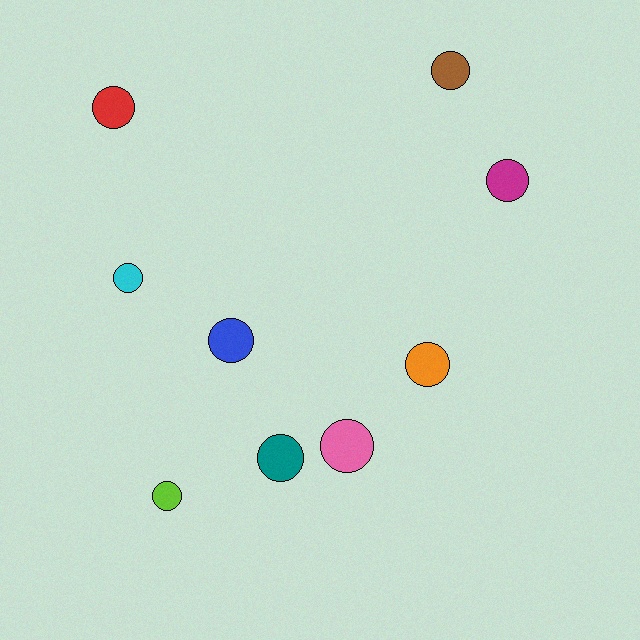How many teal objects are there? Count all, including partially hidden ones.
There is 1 teal object.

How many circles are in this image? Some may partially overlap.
There are 9 circles.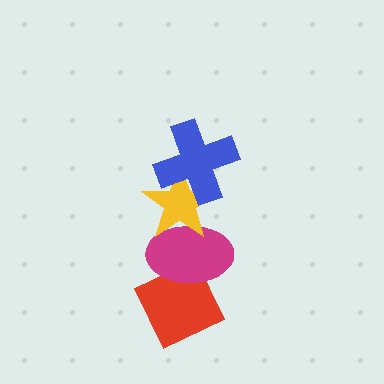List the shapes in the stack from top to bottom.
From top to bottom: the blue cross, the yellow star, the magenta ellipse, the red diamond.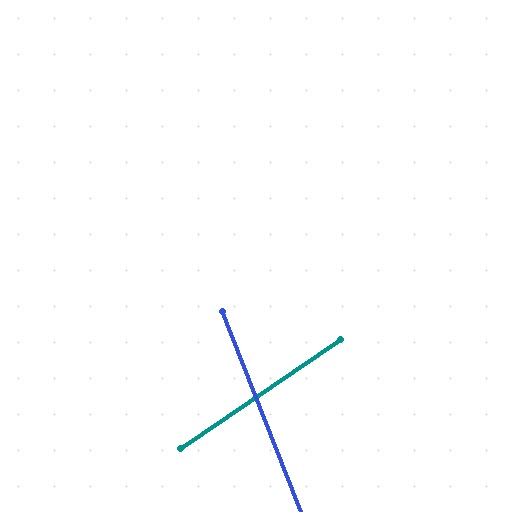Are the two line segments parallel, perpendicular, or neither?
Neither parallel nor perpendicular — they differ by about 77°.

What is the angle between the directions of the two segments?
Approximately 77 degrees.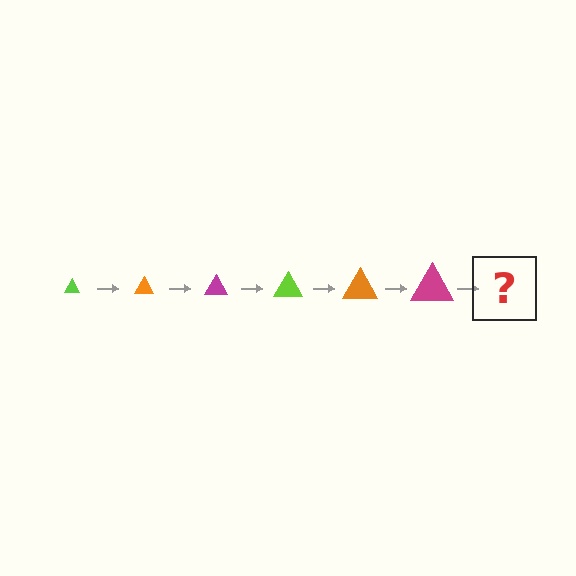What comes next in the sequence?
The next element should be a lime triangle, larger than the previous one.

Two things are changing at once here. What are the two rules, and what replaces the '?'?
The two rules are that the triangle grows larger each step and the color cycles through lime, orange, and magenta. The '?' should be a lime triangle, larger than the previous one.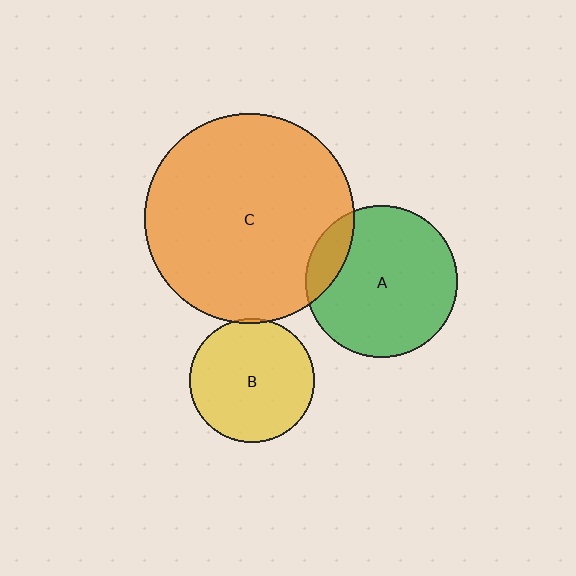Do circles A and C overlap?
Yes.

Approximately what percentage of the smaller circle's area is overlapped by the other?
Approximately 15%.